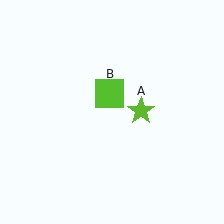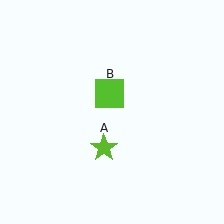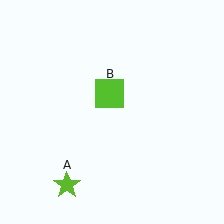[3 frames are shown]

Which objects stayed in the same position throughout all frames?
Lime square (object B) remained stationary.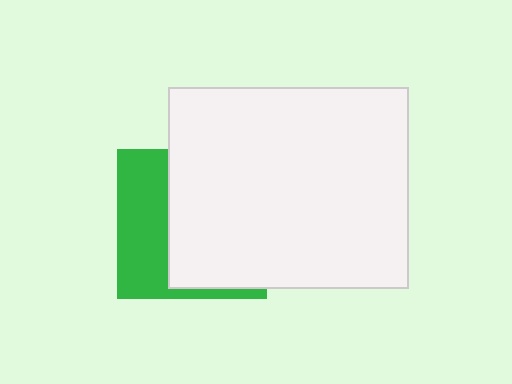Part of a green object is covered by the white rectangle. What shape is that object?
It is a square.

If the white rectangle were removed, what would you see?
You would see the complete green square.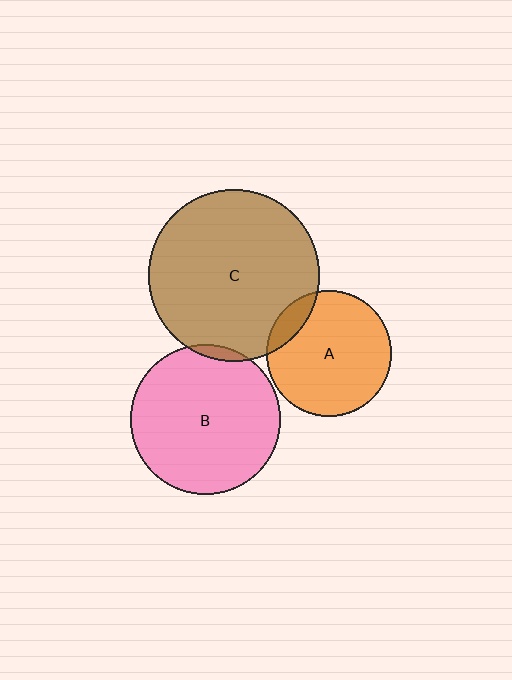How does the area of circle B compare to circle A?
Approximately 1.4 times.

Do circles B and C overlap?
Yes.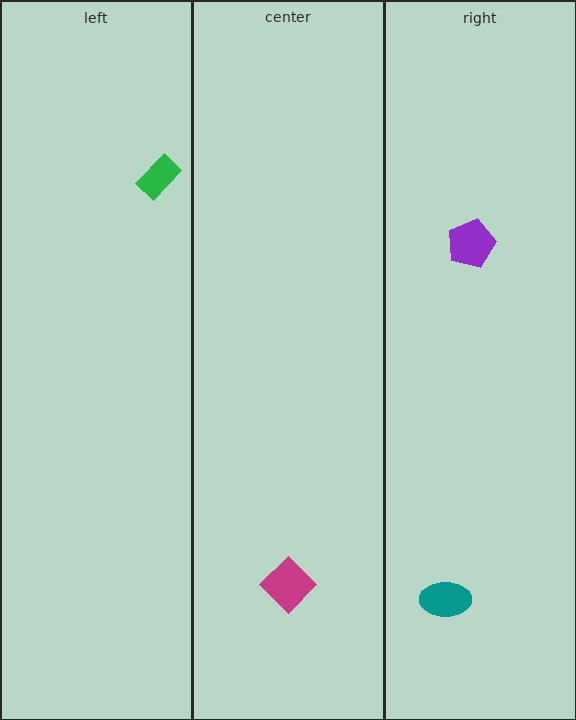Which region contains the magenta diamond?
The center region.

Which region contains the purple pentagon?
The right region.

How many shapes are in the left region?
1.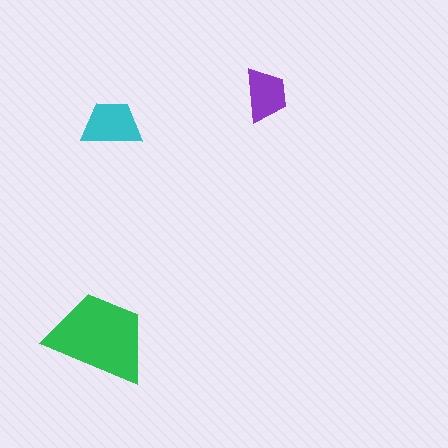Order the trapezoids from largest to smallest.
the green one, the cyan one, the purple one.